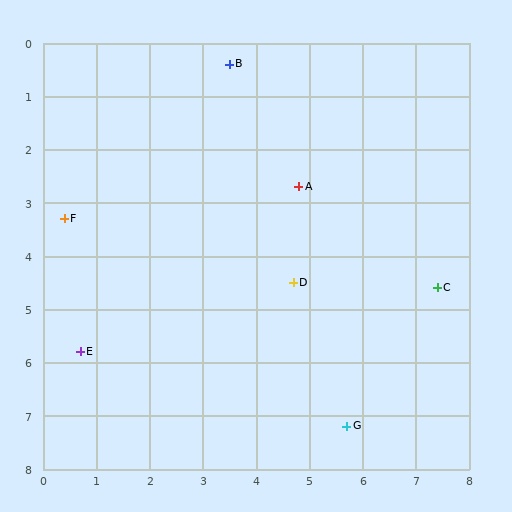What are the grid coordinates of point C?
Point C is at approximately (7.4, 4.6).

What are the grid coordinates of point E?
Point E is at approximately (0.7, 5.8).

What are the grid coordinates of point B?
Point B is at approximately (3.5, 0.4).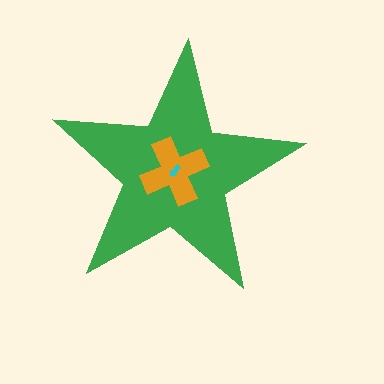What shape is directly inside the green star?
The orange cross.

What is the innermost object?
The cyan arrow.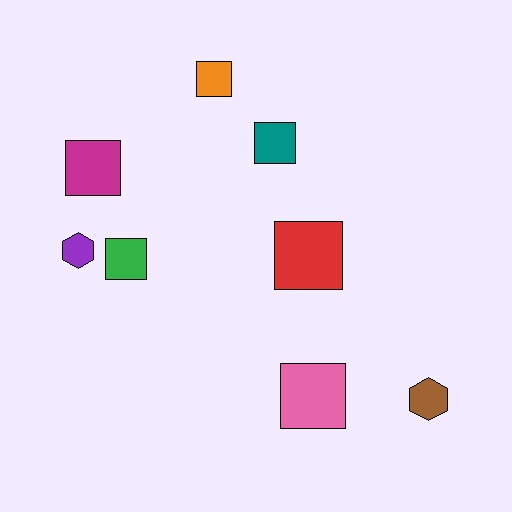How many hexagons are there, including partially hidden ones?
There are 2 hexagons.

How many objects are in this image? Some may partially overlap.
There are 8 objects.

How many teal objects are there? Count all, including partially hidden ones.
There is 1 teal object.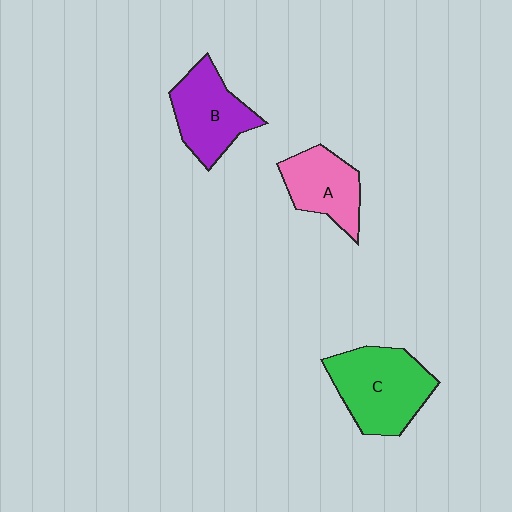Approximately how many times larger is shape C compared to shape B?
Approximately 1.3 times.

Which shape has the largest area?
Shape C (green).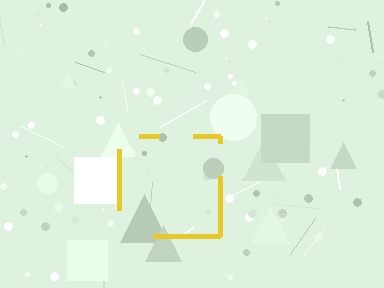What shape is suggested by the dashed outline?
The dashed outline suggests a square.